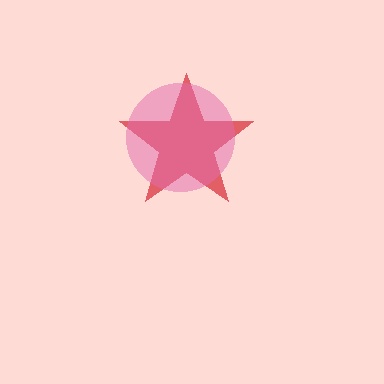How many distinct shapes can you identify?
There are 2 distinct shapes: a red star, a pink circle.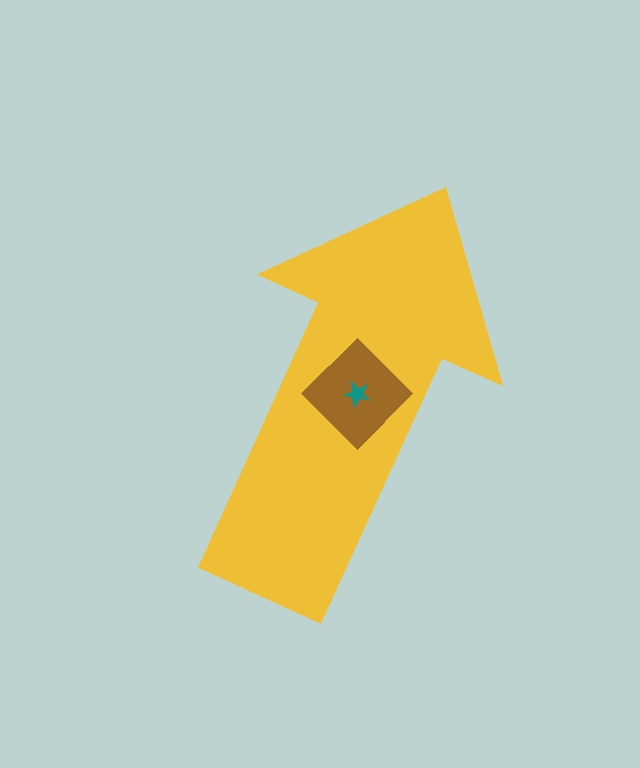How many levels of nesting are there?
3.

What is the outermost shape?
The yellow arrow.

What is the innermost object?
The teal star.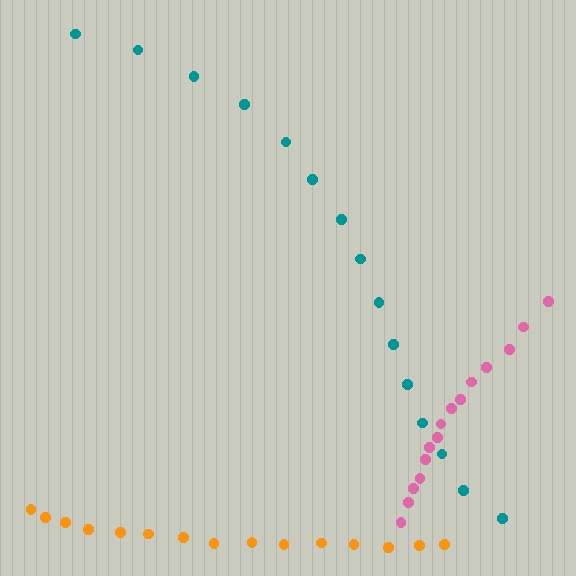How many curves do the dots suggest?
There are 3 distinct paths.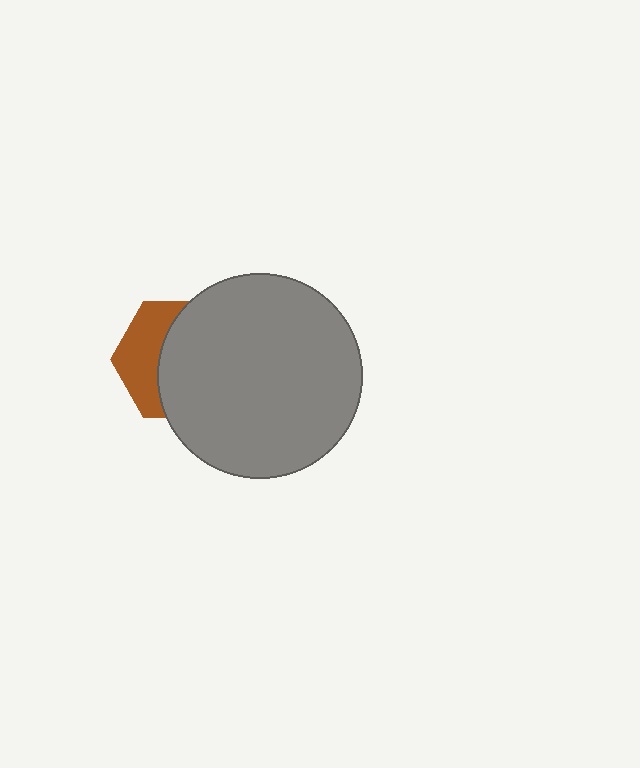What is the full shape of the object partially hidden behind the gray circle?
The partially hidden object is a brown hexagon.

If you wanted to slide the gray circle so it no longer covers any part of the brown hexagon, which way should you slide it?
Slide it right — that is the most direct way to separate the two shapes.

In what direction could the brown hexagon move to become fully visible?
The brown hexagon could move left. That would shift it out from behind the gray circle entirely.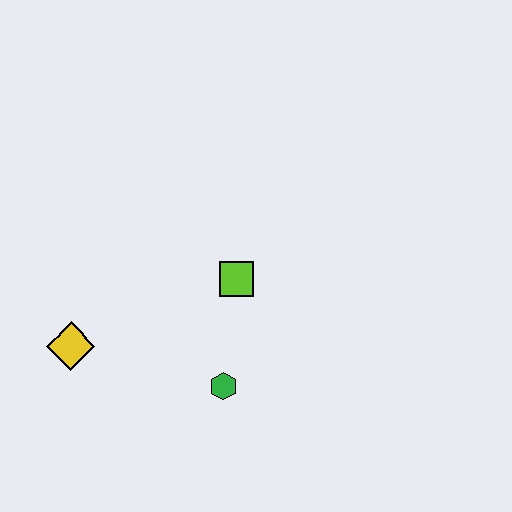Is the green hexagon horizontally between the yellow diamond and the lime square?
Yes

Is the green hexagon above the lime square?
No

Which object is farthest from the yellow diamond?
The lime square is farthest from the yellow diamond.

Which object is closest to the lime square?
The green hexagon is closest to the lime square.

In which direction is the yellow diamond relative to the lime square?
The yellow diamond is to the left of the lime square.